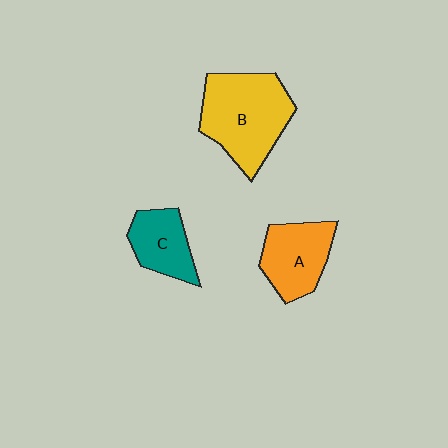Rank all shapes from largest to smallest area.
From largest to smallest: B (yellow), A (orange), C (teal).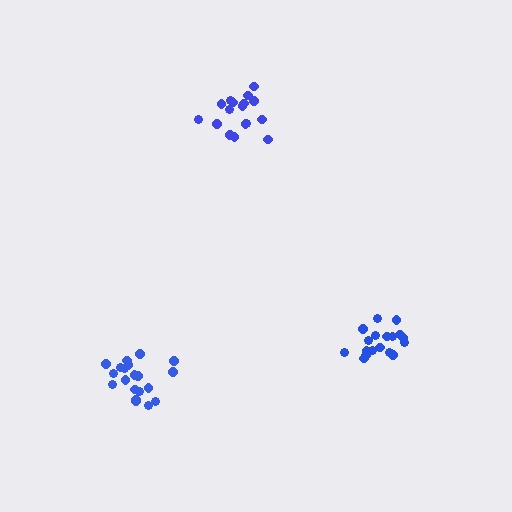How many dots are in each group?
Group 1: 17 dots, Group 2: 20 dots, Group 3: 18 dots (55 total).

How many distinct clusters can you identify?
There are 3 distinct clusters.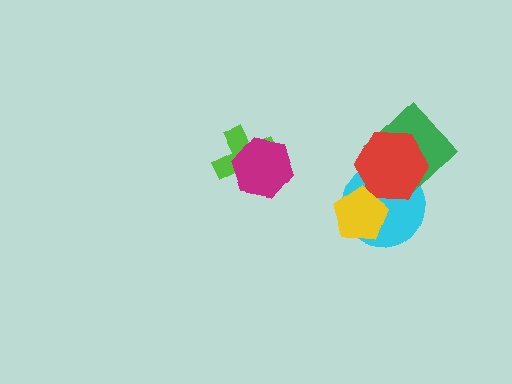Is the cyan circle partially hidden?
Yes, it is partially covered by another shape.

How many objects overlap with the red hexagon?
3 objects overlap with the red hexagon.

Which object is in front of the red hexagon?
The yellow pentagon is in front of the red hexagon.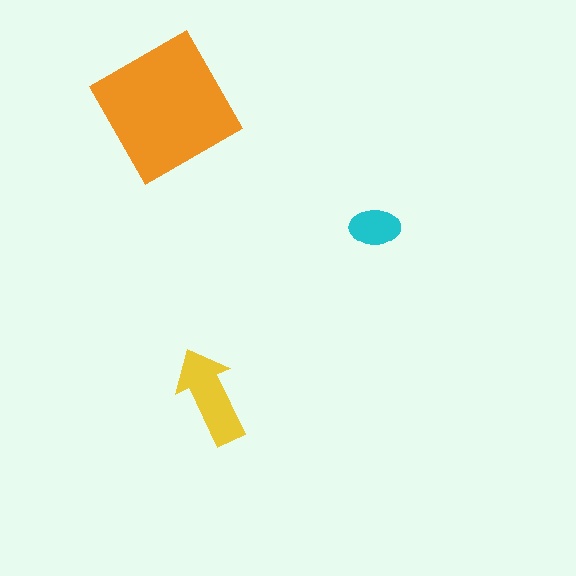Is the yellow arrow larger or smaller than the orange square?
Smaller.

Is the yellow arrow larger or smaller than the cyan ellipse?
Larger.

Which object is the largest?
The orange square.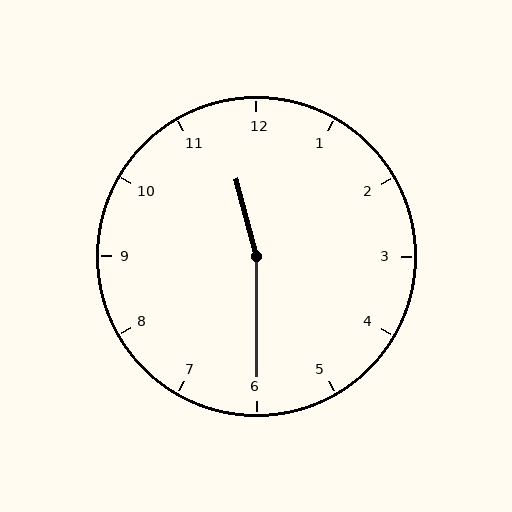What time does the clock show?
11:30.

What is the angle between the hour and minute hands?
Approximately 165 degrees.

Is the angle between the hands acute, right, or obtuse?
It is obtuse.